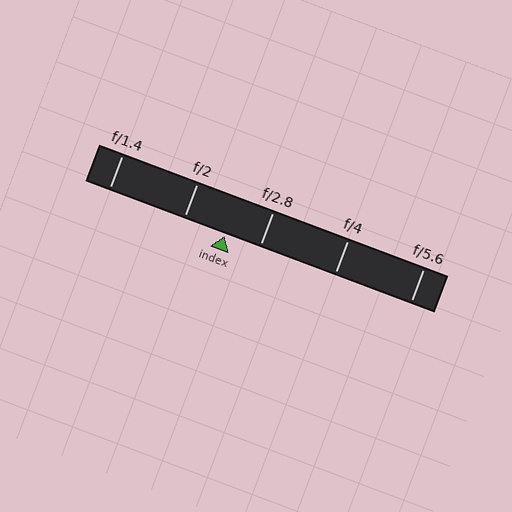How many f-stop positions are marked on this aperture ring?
There are 5 f-stop positions marked.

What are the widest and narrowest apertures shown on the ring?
The widest aperture shown is f/1.4 and the narrowest is f/5.6.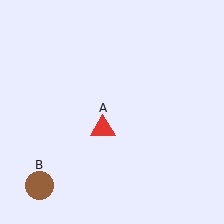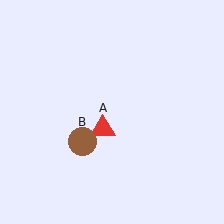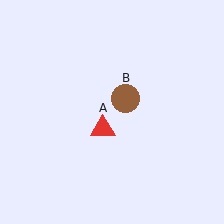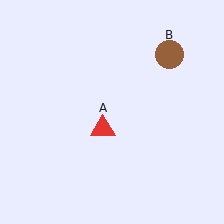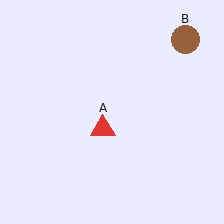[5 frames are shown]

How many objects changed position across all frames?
1 object changed position: brown circle (object B).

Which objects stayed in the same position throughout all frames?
Red triangle (object A) remained stationary.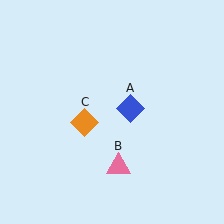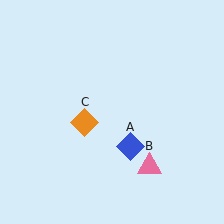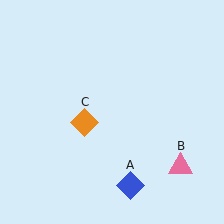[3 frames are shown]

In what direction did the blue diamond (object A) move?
The blue diamond (object A) moved down.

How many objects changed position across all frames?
2 objects changed position: blue diamond (object A), pink triangle (object B).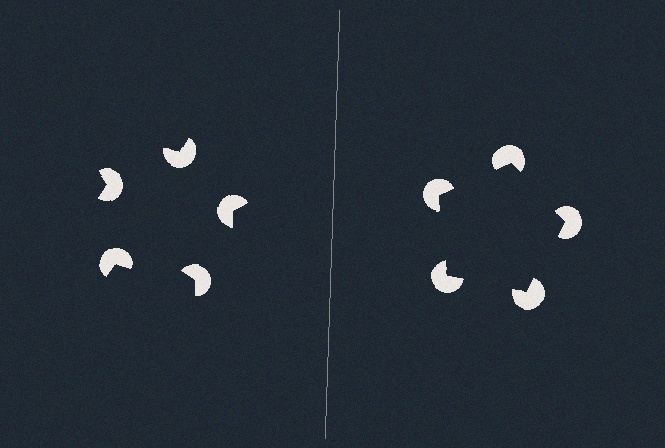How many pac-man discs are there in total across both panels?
10 — 5 on each side.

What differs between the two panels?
The pac-man discs are positioned identically on both sides; only the wedge orientations differ. On the right they align to a pentagon; on the left they are misaligned.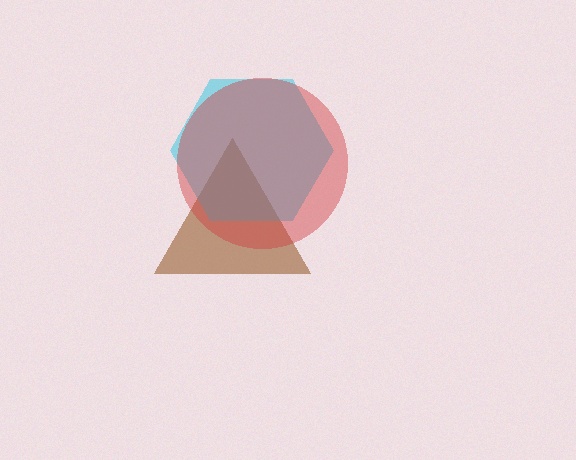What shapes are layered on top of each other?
The layered shapes are: a brown triangle, a cyan hexagon, a red circle.